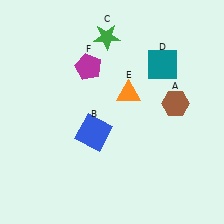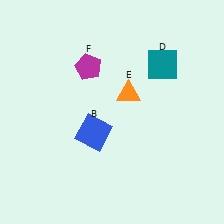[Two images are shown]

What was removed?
The brown hexagon (A), the green star (C) were removed in Image 2.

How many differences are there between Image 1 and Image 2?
There are 2 differences between the two images.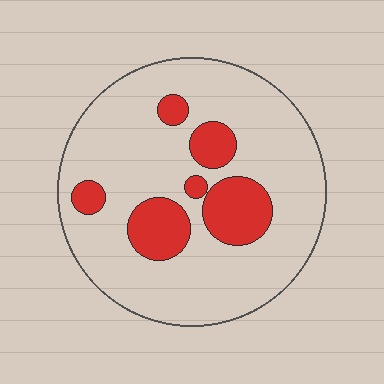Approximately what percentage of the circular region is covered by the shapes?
Approximately 20%.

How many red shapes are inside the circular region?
6.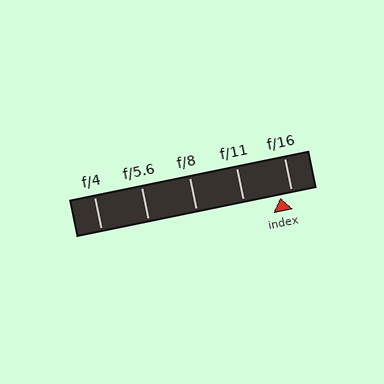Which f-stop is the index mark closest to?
The index mark is closest to f/16.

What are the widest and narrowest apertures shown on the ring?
The widest aperture shown is f/4 and the narrowest is f/16.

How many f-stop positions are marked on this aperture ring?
There are 5 f-stop positions marked.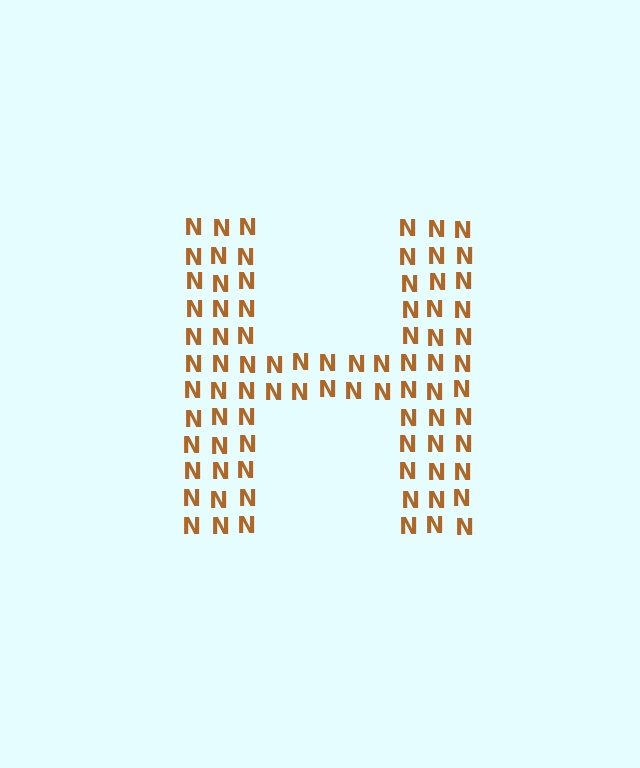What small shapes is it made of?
It is made of small letter N's.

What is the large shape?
The large shape is the letter H.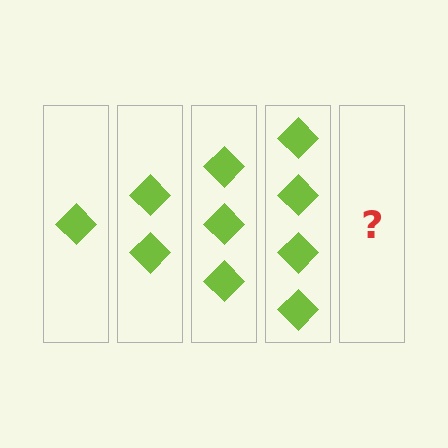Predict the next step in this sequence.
The next step is 5 diamonds.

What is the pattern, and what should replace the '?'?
The pattern is that each step adds one more diamond. The '?' should be 5 diamonds.